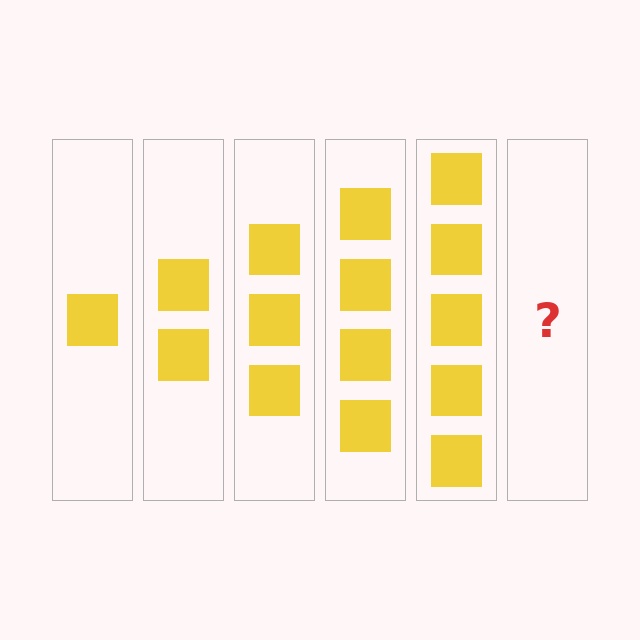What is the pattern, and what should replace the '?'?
The pattern is that each step adds one more square. The '?' should be 6 squares.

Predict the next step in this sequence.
The next step is 6 squares.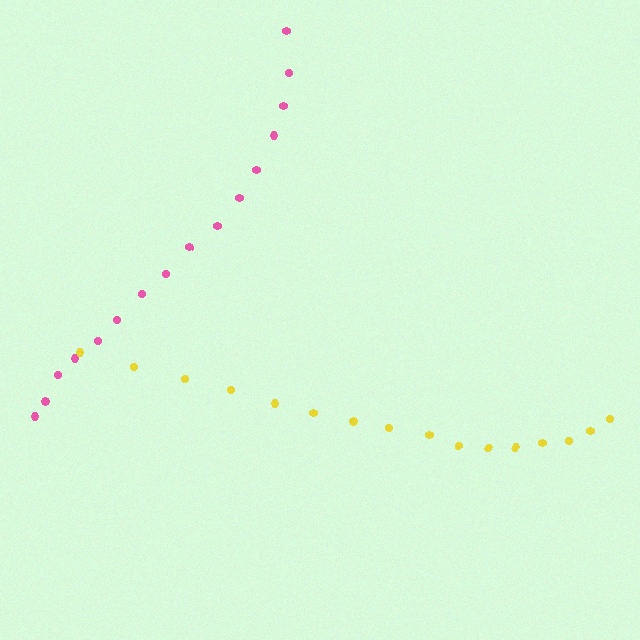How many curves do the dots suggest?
There are 2 distinct paths.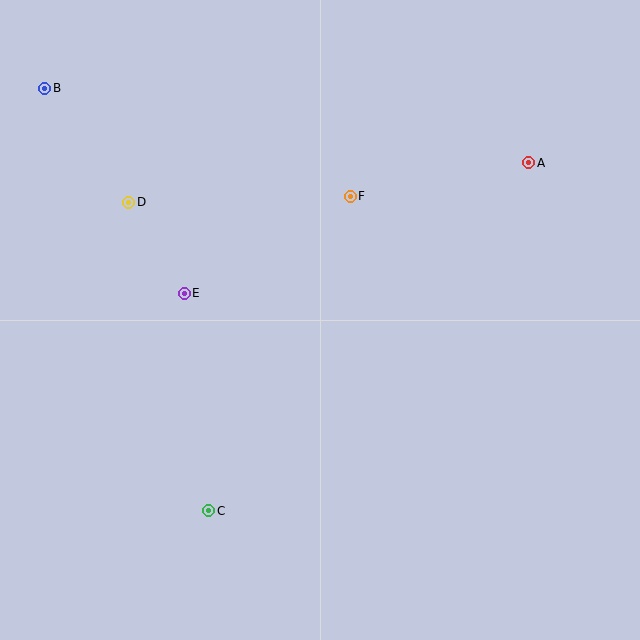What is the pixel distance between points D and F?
The distance between D and F is 222 pixels.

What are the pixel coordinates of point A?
Point A is at (529, 163).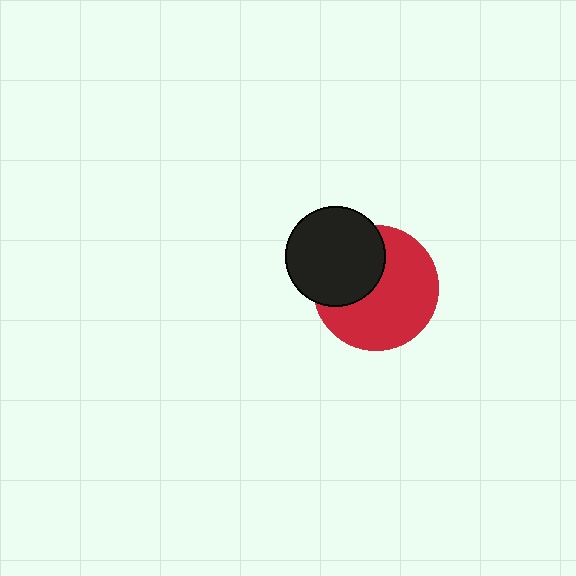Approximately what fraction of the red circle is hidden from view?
Roughly 36% of the red circle is hidden behind the black circle.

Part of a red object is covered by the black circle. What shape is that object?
It is a circle.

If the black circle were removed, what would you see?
You would see the complete red circle.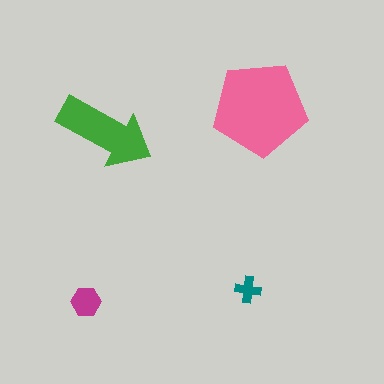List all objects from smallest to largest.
The teal cross, the magenta hexagon, the green arrow, the pink pentagon.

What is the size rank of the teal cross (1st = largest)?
4th.